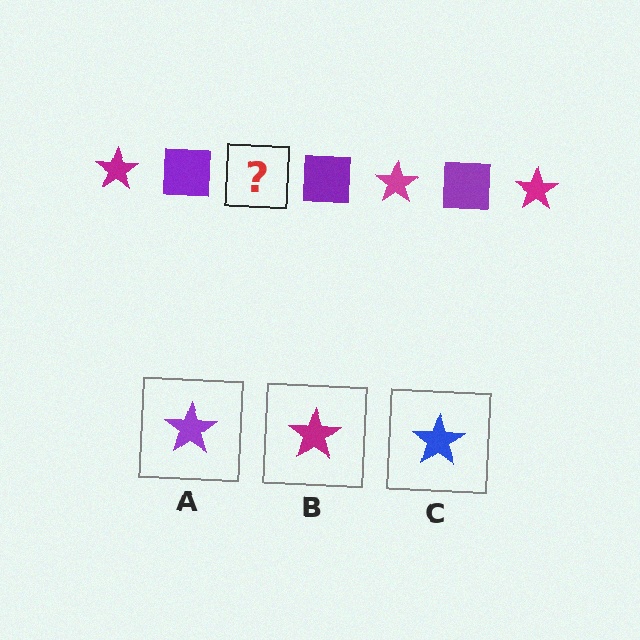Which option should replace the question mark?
Option B.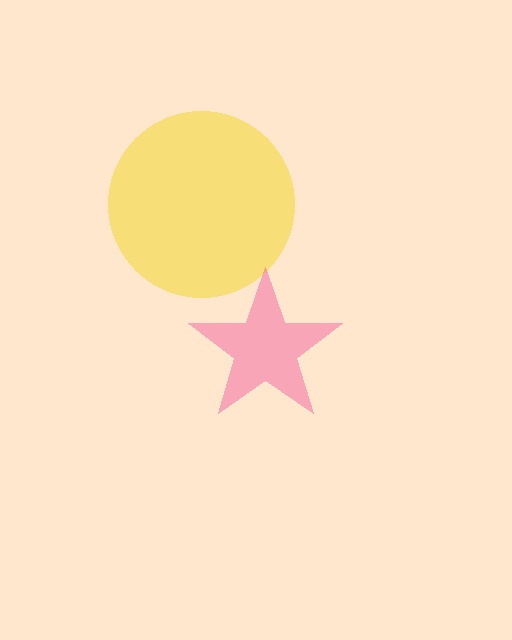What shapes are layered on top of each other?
The layered shapes are: a yellow circle, a pink star.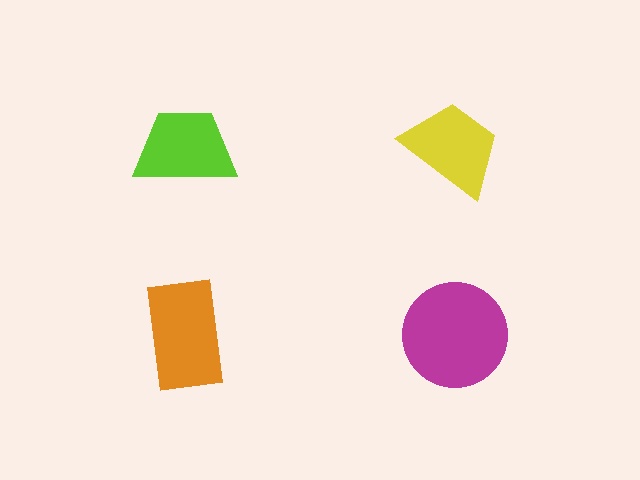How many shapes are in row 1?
2 shapes.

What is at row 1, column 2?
A yellow trapezoid.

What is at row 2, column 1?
An orange rectangle.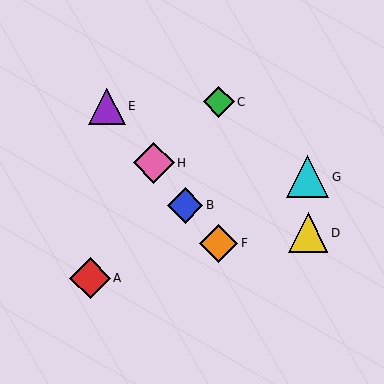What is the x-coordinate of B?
Object B is at x≈185.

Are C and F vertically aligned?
Yes, both are at x≈219.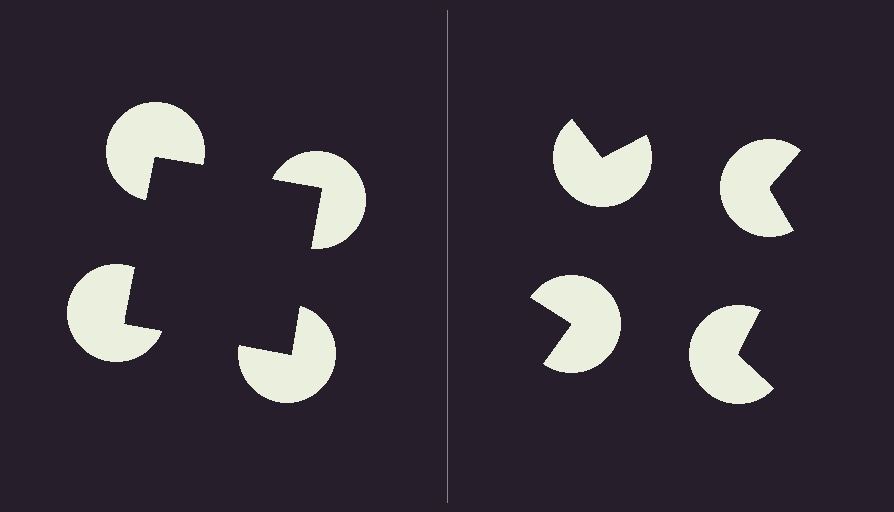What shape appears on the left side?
An illusory square.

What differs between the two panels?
The pac-man discs are positioned identically on both sides; only the wedge orientations differ. On the left they align to a square; on the right they are misaligned.